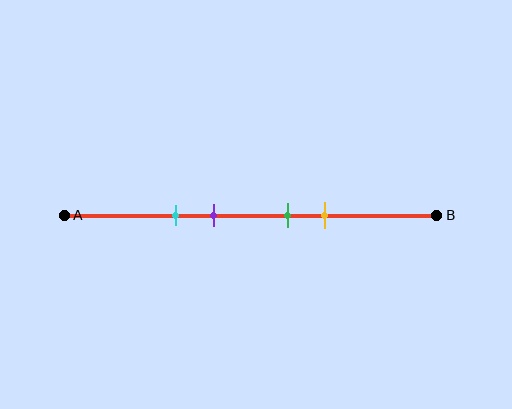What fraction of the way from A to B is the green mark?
The green mark is approximately 60% (0.6) of the way from A to B.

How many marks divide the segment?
There are 4 marks dividing the segment.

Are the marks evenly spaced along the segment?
No, the marks are not evenly spaced.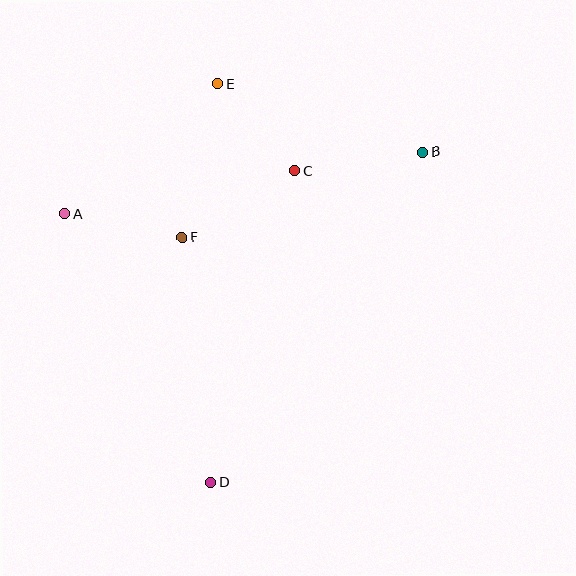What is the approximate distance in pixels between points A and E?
The distance between A and E is approximately 201 pixels.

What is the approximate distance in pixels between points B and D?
The distance between B and D is approximately 392 pixels.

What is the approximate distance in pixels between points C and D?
The distance between C and D is approximately 322 pixels.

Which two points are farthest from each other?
Points D and E are farthest from each other.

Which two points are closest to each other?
Points C and E are closest to each other.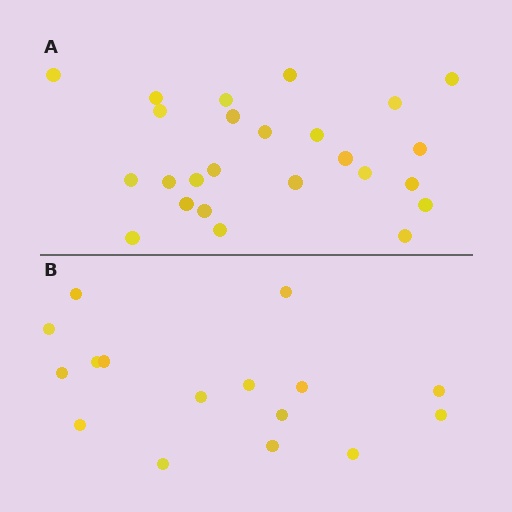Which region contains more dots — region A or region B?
Region A (the top region) has more dots.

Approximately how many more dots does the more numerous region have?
Region A has roughly 8 or so more dots than region B.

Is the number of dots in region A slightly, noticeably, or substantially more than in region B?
Region A has substantially more. The ratio is roughly 1.6 to 1.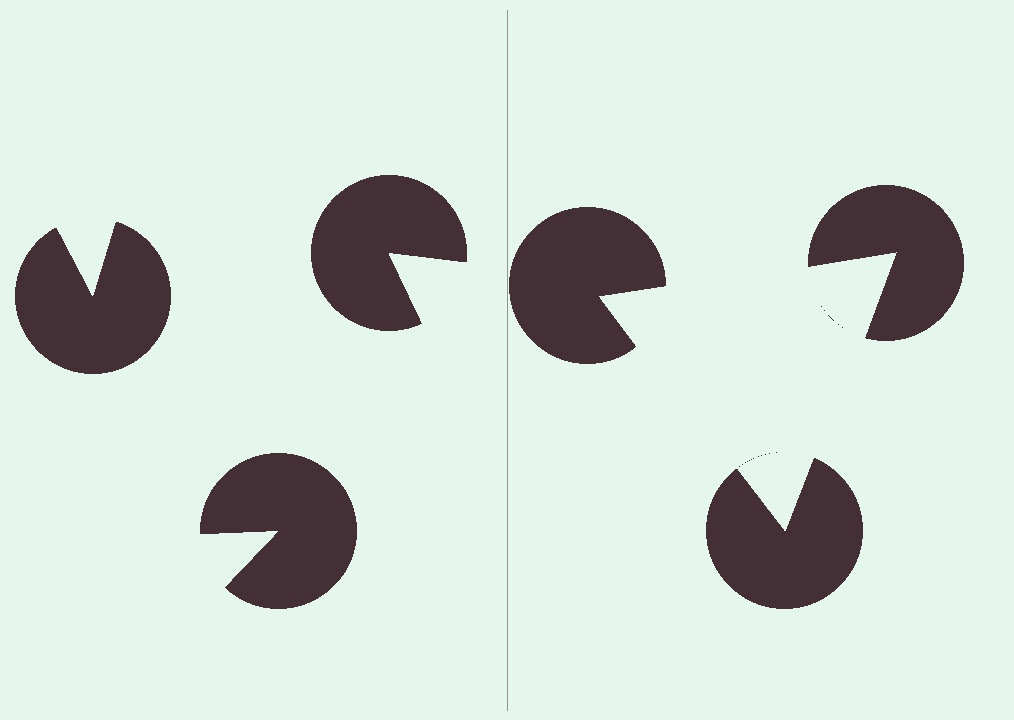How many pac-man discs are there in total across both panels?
6 — 3 on each side.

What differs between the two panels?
The pac-man discs are positioned identically on both sides; only the wedge orientations differ. On the right they align to a triangle; on the left they are misaligned.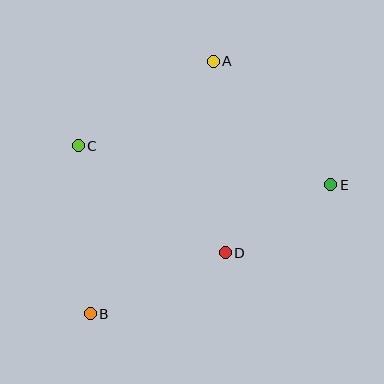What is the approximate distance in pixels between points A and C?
The distance between A and C is approximately 159 pixels.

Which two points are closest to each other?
Points D and E are closest to each other.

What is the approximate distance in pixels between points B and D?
The distance between B and D is approximately 148 pixels.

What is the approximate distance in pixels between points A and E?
The distance between A and E is approximately 171 pixels.